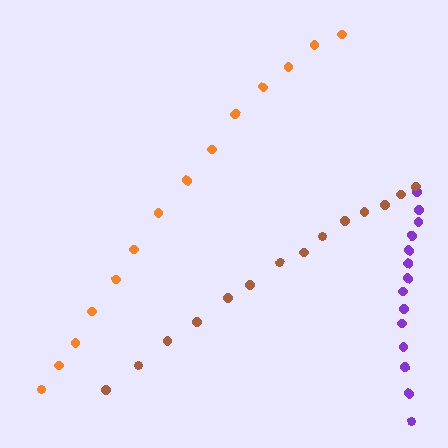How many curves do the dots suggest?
There are 3 distinct paths.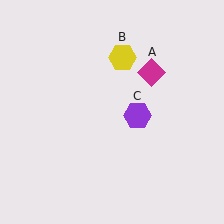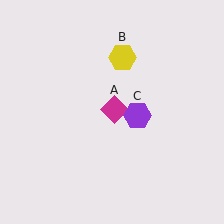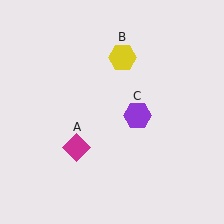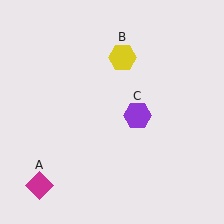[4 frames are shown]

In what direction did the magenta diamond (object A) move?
The magenta diamond (object A) moved down and to the left.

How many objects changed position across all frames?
1 object changed position: magenta diamond (object A).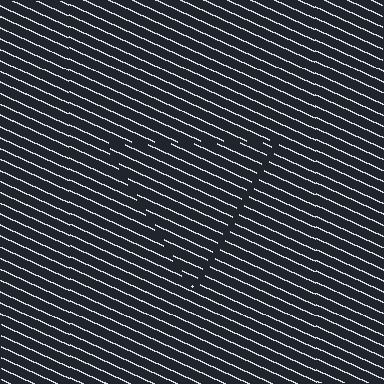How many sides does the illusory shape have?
3 sides — the line-ends trace a triangle.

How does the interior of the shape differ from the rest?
The interior of the shape contains the same grating, shifted by half a period — the contour is defined by the phase discontinuity where line-ends from the inner and outer gratings abut.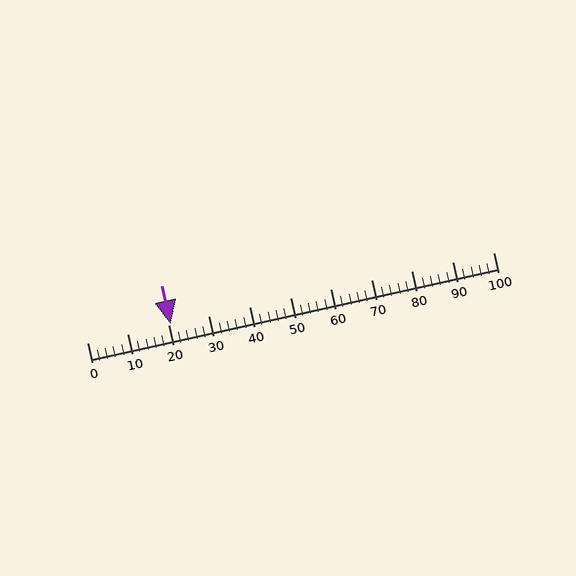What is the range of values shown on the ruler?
The ruler shows values from 0 to 100.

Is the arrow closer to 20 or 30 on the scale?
The arrow is closer to 20.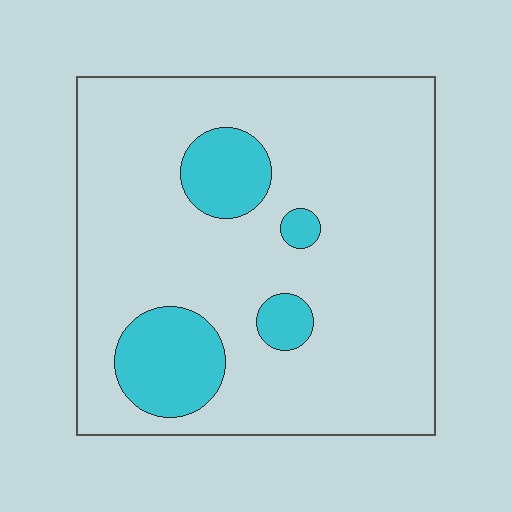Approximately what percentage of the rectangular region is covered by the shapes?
Approximately 15%.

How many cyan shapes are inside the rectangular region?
4.